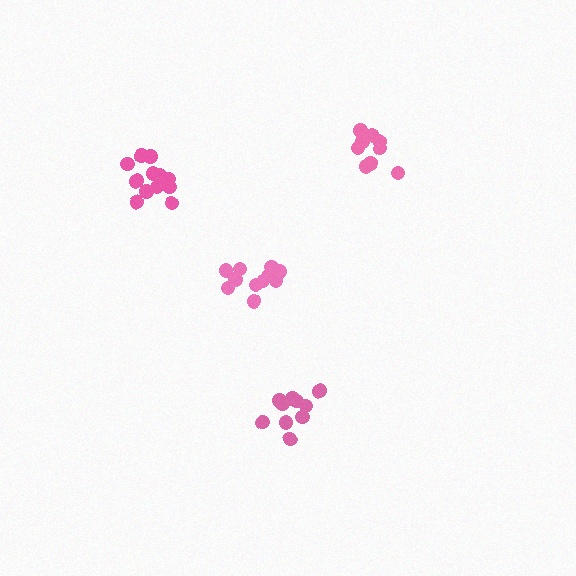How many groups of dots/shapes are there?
There are 4 groups.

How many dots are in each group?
Group 1: 10 dots, Group 2: 12 dots, Group 3: 11 dots, Group 4: 9 dots (42 total).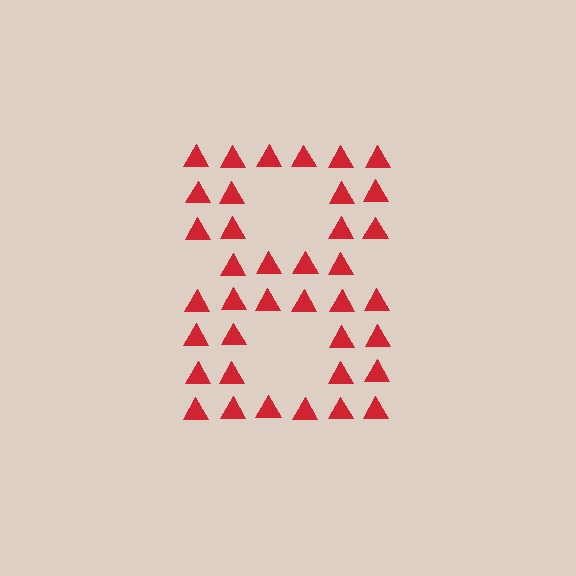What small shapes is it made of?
It is made of small triangles.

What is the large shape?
The large shape is the digit 8.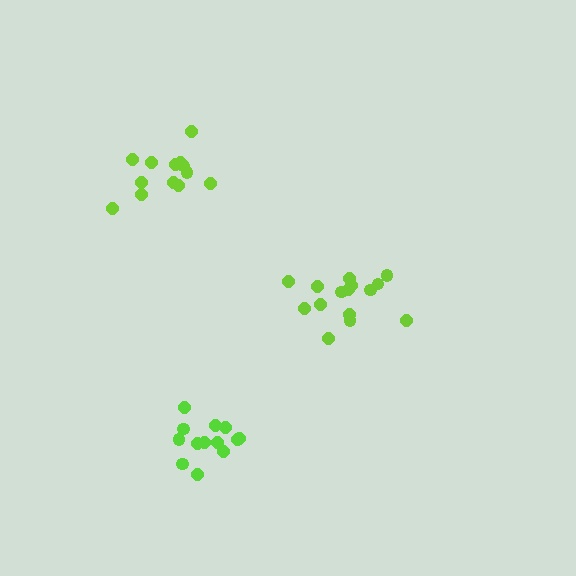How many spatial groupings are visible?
There are 3 spatial groupings.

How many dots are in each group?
Group 1: 15 dots, Group 2: 13 dots, Group 3: 13 dots (41 total).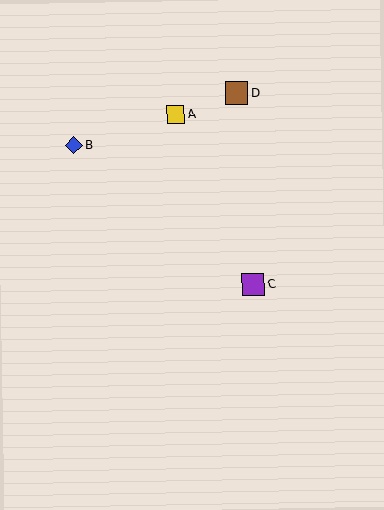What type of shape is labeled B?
Shape B is a blue diamond.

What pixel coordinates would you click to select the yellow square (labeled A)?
Click at (176, 115) to select the yellow square A.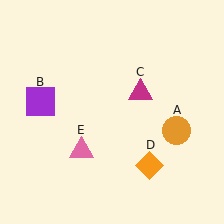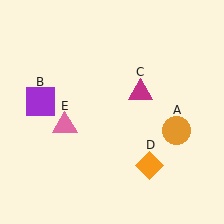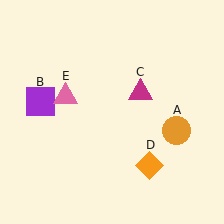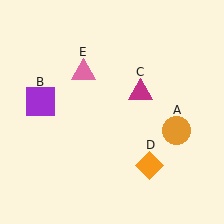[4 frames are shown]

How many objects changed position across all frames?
1 object changed position: pink triangle (object E).